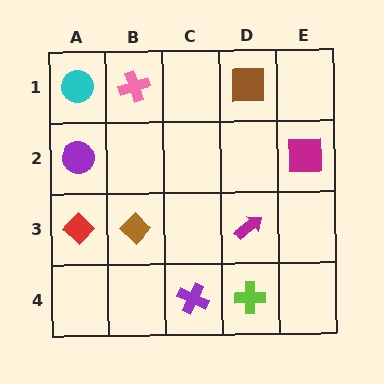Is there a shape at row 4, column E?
No, that cell is empty.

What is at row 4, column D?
A lime cross.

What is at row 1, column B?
A pink cross.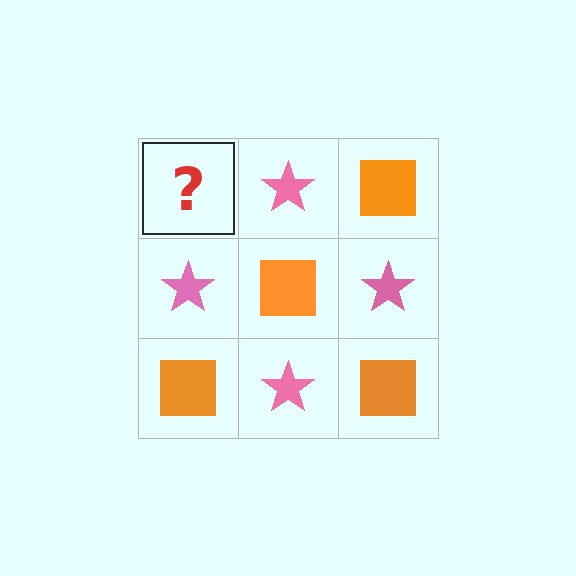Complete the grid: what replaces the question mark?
The question mark should be replaced with an orange square.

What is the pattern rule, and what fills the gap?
The rule is that it alternates orange square and pink star in a checkerboard pattern. The gap should be filled with an orange square.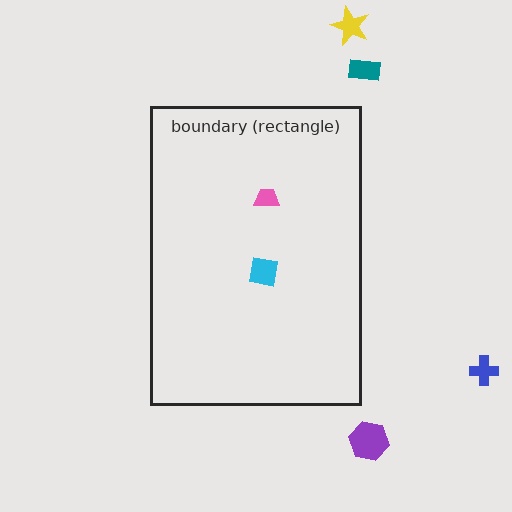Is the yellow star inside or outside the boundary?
Outside.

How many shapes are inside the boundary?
2 inside, 4 outside.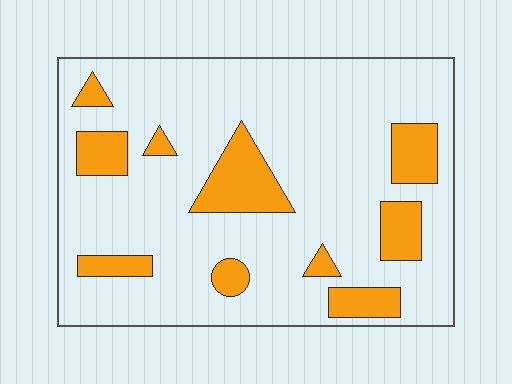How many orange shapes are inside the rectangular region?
10.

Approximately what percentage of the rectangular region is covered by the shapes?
Approximately 20%.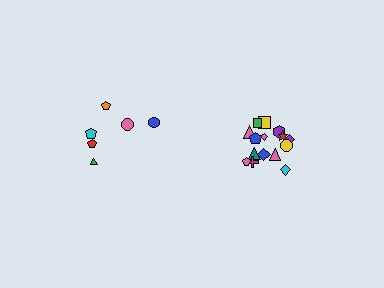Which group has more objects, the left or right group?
The right group.